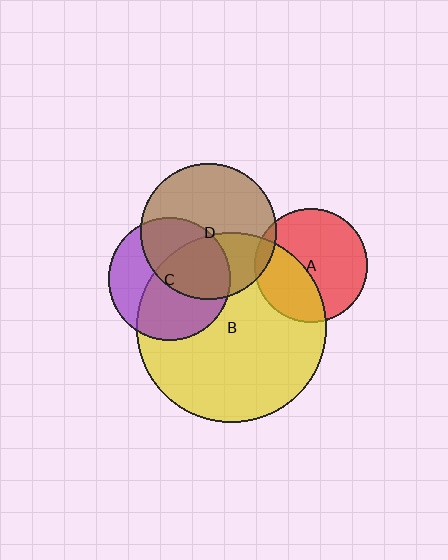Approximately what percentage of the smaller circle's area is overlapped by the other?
Approximately 5%.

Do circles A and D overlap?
Yes.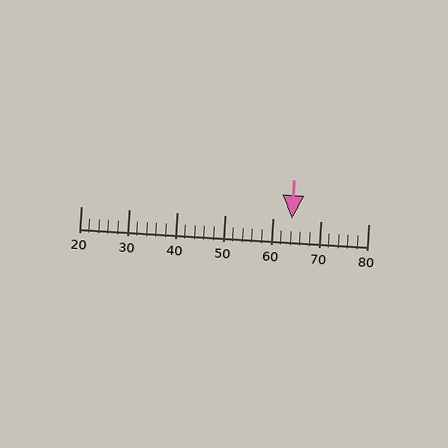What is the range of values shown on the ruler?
The ruler shows values from 20 to 80.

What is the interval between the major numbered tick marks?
The major tick marks are spaced 10 units apart.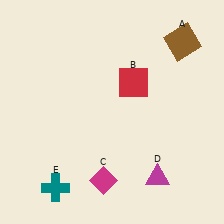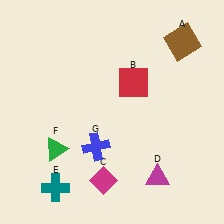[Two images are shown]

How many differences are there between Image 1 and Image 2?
There are 2 differences between the two images.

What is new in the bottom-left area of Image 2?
A green triangle (F) was added in the bottom-left area of Image 2.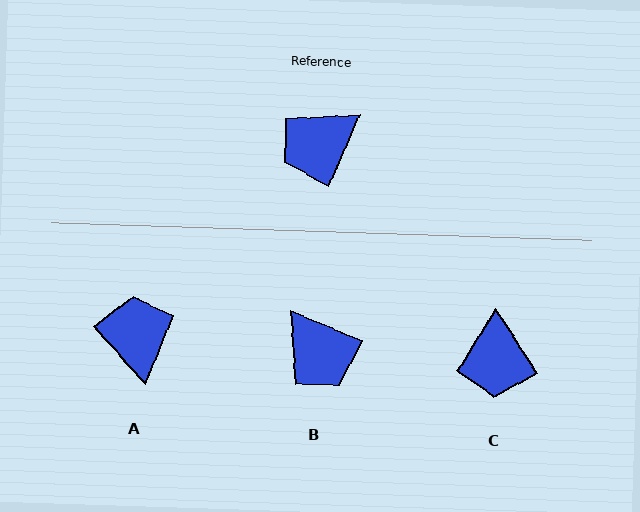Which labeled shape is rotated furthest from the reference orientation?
A, about 115 degrees away.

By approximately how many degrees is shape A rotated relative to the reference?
Approximately 115 degrees clockwise.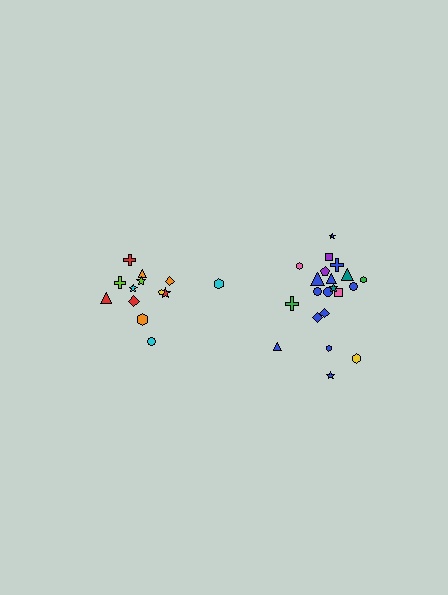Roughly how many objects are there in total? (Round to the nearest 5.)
Roughly 35 objects in total.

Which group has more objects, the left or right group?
The right group.